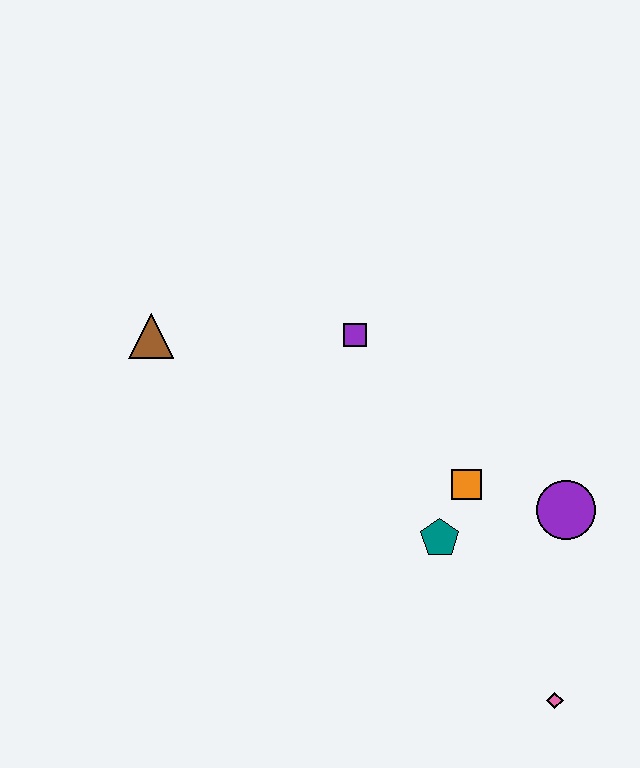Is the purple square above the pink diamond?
Yes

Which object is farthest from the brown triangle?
The pink diamond is farthest from the brown triangle.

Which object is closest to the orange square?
The teal pentagon is closest to the orange square.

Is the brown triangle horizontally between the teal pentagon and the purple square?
No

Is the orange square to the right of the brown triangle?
Yes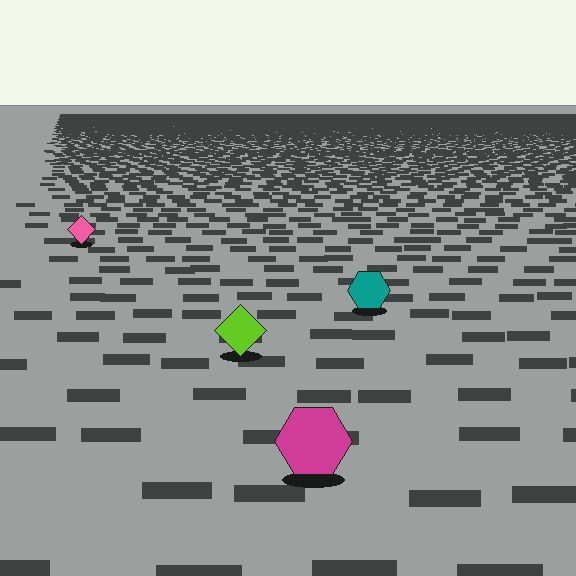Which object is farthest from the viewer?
The pink diamond is farthest from the viewer. It appears smaller and the ground texture around it is denser.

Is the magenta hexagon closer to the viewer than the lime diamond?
Yes. The magenta hexagon is closer — you can tell from the texture gradient: the ground texture is coarser near it.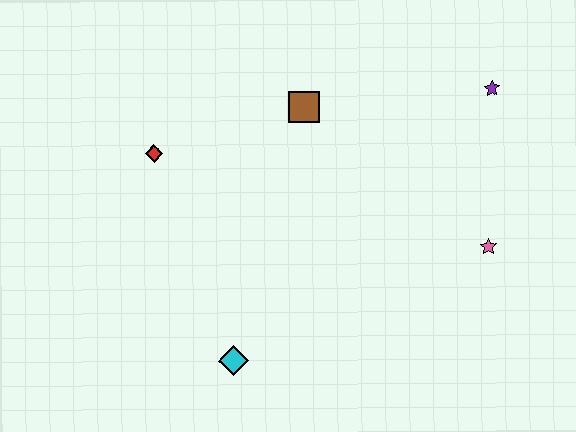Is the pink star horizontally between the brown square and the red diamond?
No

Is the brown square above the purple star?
No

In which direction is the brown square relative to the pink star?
The brown square is to the left of the pink star.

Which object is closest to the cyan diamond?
The red diamond is closest to the cyan diamond.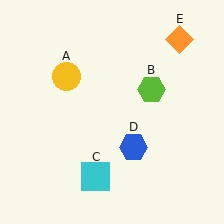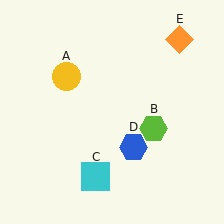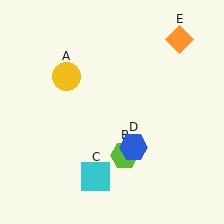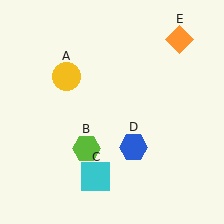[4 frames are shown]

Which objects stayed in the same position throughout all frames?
Yellow circle (object A) and cyan square (object C) and blue hexagon (object D) and orange diamond (object E) remained stationary.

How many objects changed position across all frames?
1 object changed position: lime hexagon (object B).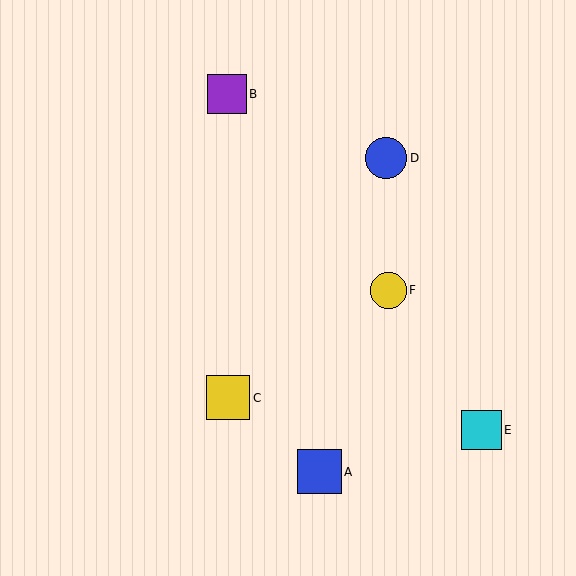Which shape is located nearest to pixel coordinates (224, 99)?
The purple square (labeled B) at (227, 94) is nearest to that location.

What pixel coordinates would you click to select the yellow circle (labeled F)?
Click at (389, 290) to select the yellow circle F.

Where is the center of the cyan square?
The center of the cyan square is at (482, 430).